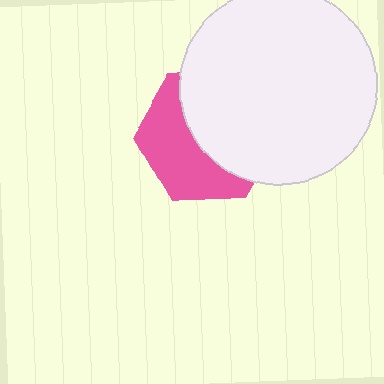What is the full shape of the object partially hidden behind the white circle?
The partially hidden object is a pink hexagon.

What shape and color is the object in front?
The object in front is a white circle.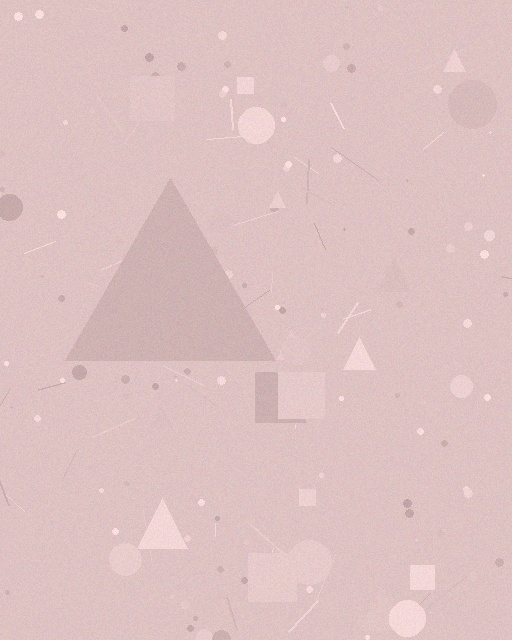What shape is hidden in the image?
A triangle is hidden in the image.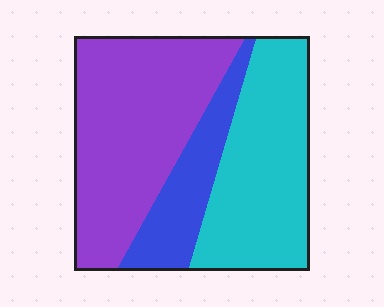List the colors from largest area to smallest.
From largest to smallest: purple, cyan, blue.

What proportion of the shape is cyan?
Cyan takes up about three eighths (3/8) of the shape.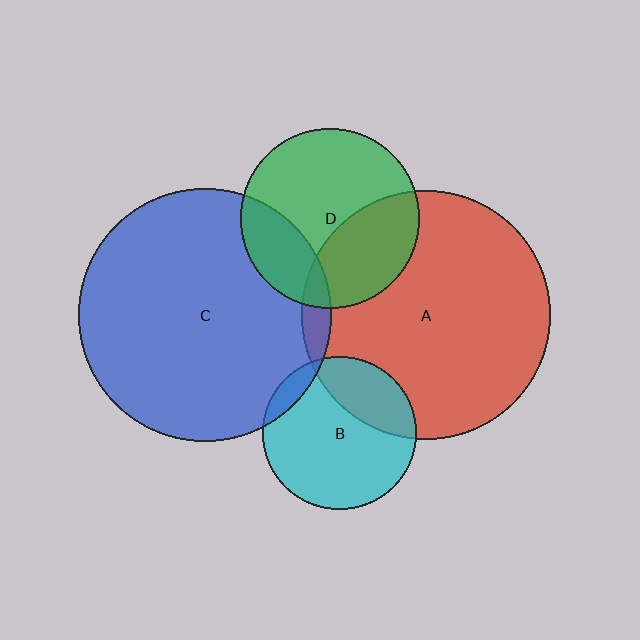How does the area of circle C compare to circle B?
Approximately 2.7 times.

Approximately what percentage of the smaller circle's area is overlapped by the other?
Approximately 25%.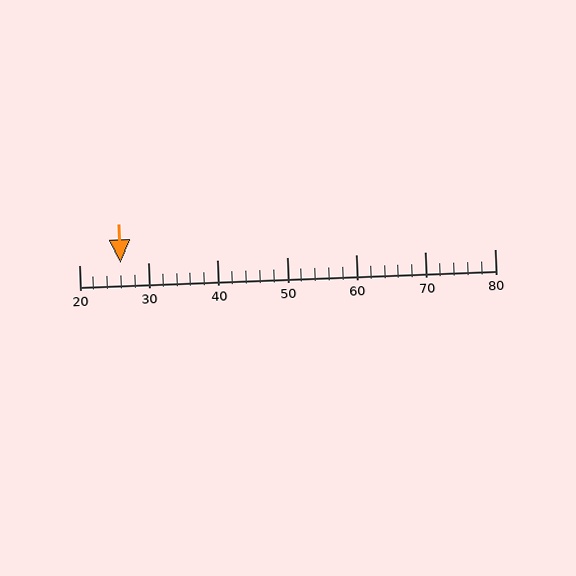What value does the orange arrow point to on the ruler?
The orange arrow points to approximately 26.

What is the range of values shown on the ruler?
The ruler shows values from 20 to 80.